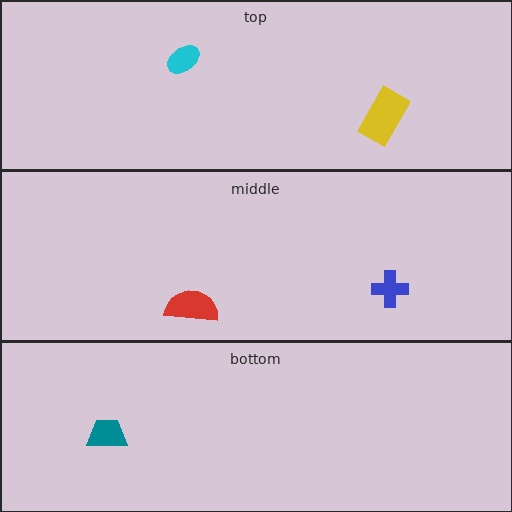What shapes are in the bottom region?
The teal trapezoid.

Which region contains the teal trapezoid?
The bottom region.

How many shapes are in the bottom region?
1.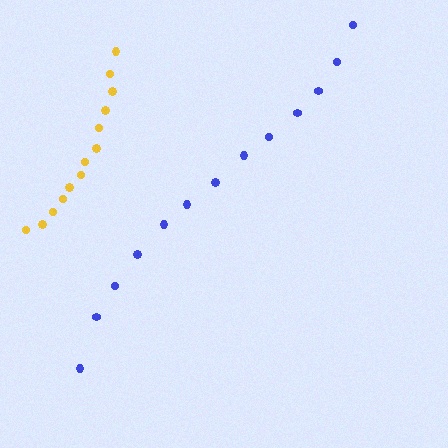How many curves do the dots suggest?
There are 2 distinct paths.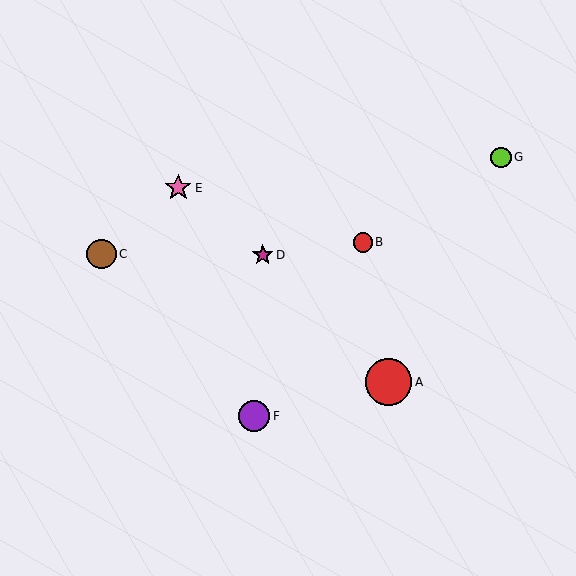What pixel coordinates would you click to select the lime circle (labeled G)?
Click at (501, 157) to select the lime circle G.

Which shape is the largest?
The red circle (labeled A) is the largest.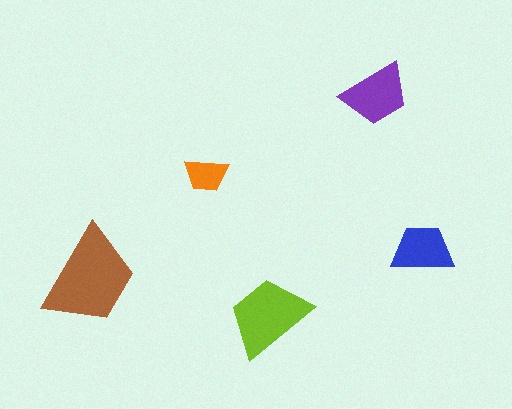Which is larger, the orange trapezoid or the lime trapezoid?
The lime one.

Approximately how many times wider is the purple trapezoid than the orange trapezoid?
About 1.5 times wider.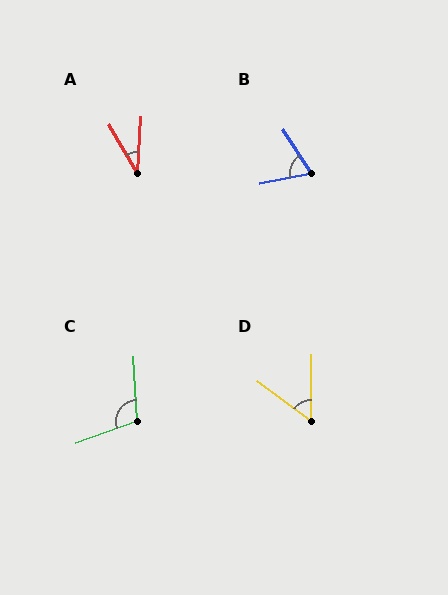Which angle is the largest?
C, at approximately 107 degrees.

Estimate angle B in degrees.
Approximately 68 degrees.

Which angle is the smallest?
A, at approximately 33 degrees.